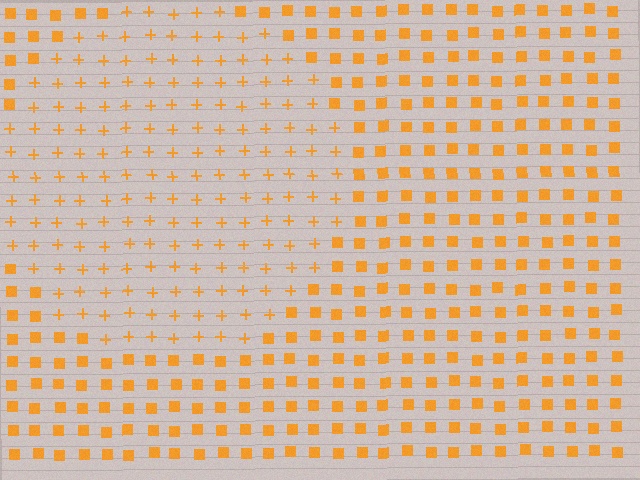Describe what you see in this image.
The image is filled with small orange elements arranged in a uniform grid. A circle-shaped region contains plus signs, while the surrounding area contains squares. The boundary is defined purely by the change in element shape.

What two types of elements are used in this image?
The image uses plus signs inside the circle region and squares outside it.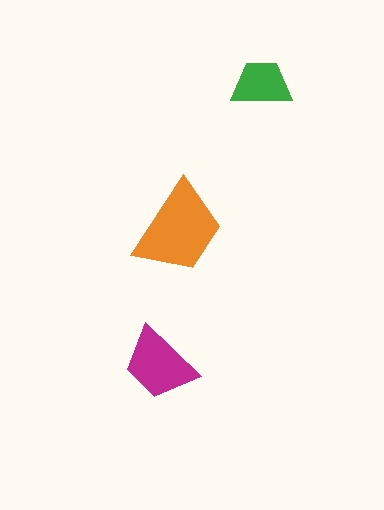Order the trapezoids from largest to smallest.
the orange one, the magenta one, the green one.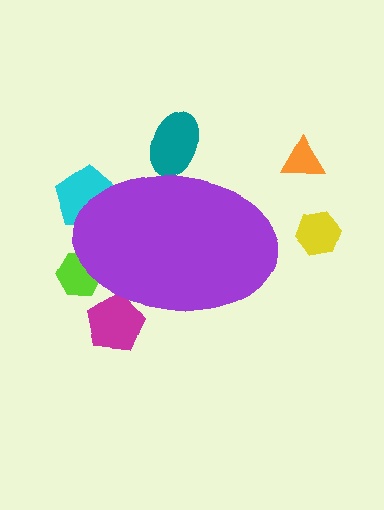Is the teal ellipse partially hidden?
Yes, the teal ellipse is partially hidden behind the purple ellipse.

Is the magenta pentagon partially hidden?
Yes, the magenta pentagon is partially hidden behind the purple ellipse.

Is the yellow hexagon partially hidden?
No, the yellow hexagon is fully visible.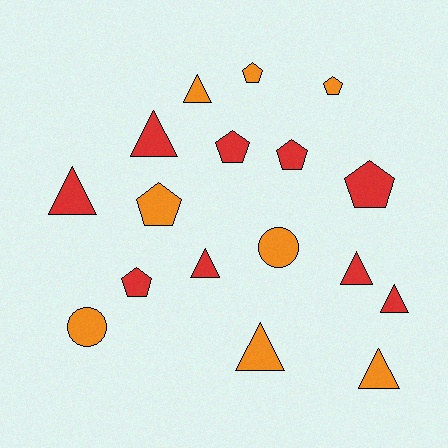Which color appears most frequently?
Red, with 9 objects.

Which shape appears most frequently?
Triangle, with 8 objects.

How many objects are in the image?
There are 17 objects.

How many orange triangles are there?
There are 3 orange triangles.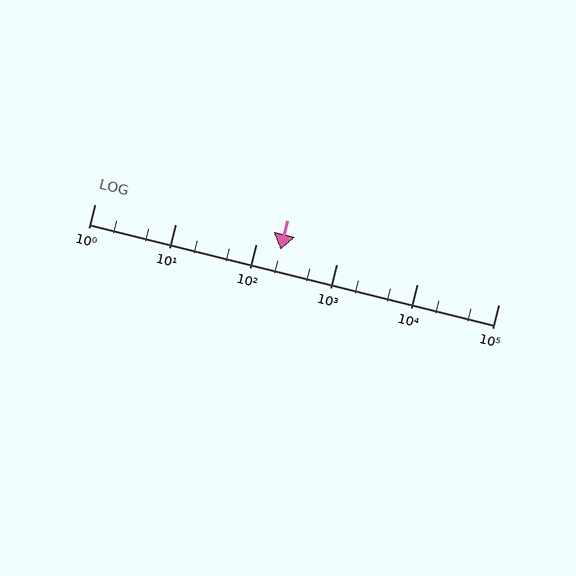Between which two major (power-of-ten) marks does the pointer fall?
The pointer is between 100 and 1000.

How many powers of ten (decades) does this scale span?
The scale spans 5 decades, from 1 to 100000.